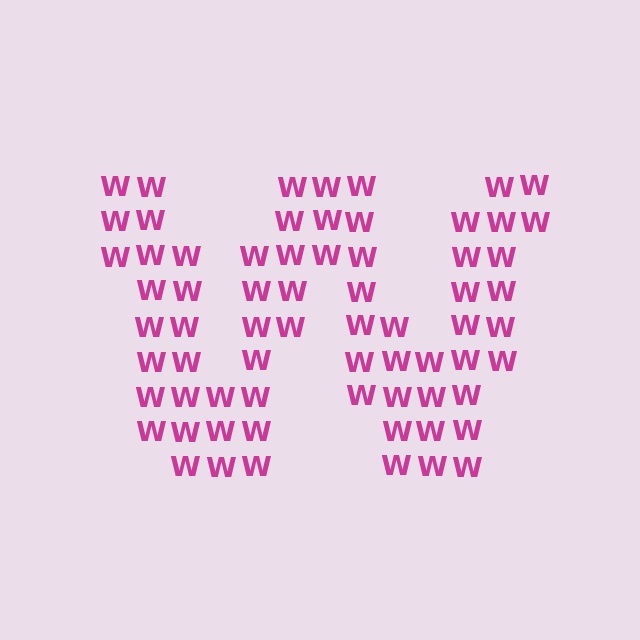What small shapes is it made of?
It is made of small letter W's.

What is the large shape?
The large shape is the letter W.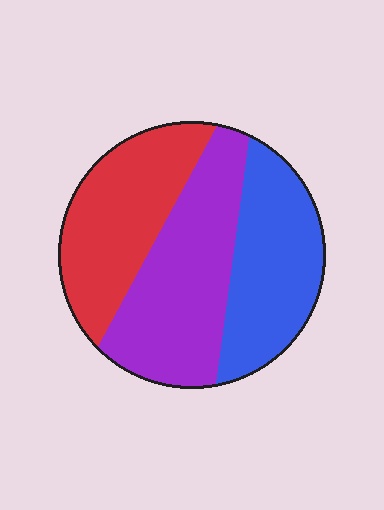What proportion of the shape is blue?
Blue takes up between a quarter and a half of the shape.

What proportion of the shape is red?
Red covers 32% of the shape.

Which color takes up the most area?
Purple, at roughly 40%.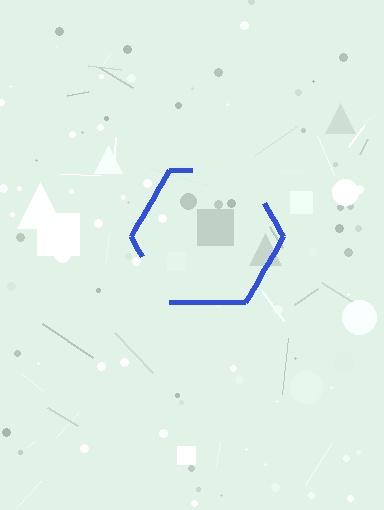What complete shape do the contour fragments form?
The contour fragments form a hexagon.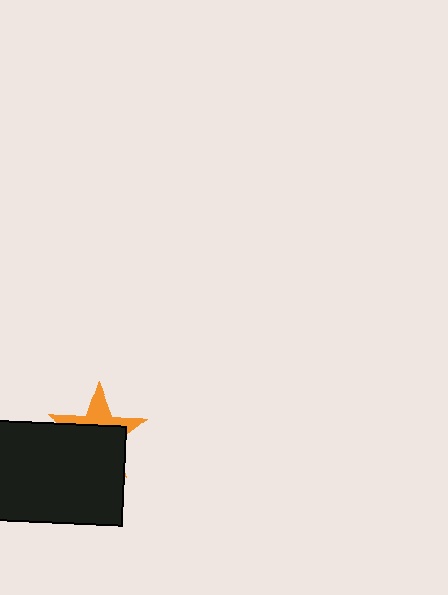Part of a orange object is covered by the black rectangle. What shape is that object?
It is a star.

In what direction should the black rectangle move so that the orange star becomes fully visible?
The black rectangle should move down. That is the shortest direction to clear the overlap and leave the orange star fully visible.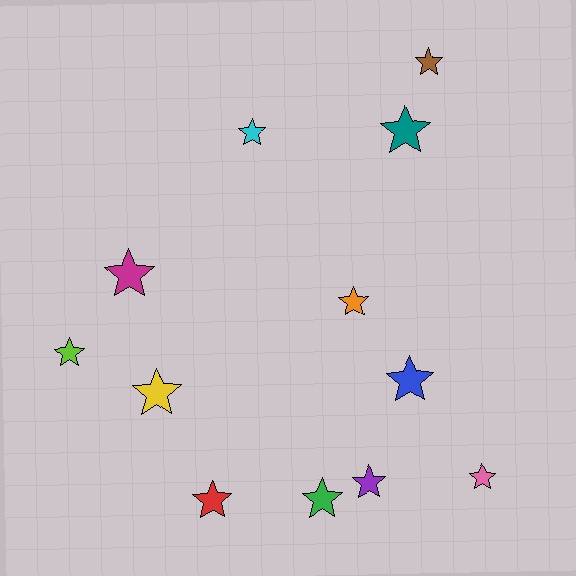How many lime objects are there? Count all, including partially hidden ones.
There is 1 lime object.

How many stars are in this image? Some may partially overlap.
There are 12 stars.